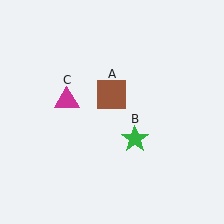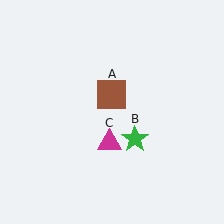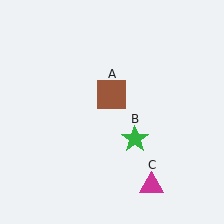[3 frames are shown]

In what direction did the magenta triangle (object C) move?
The magenta triangle (object C) moved down and to the right.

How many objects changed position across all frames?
1 object changed position: magenta triangle (object C).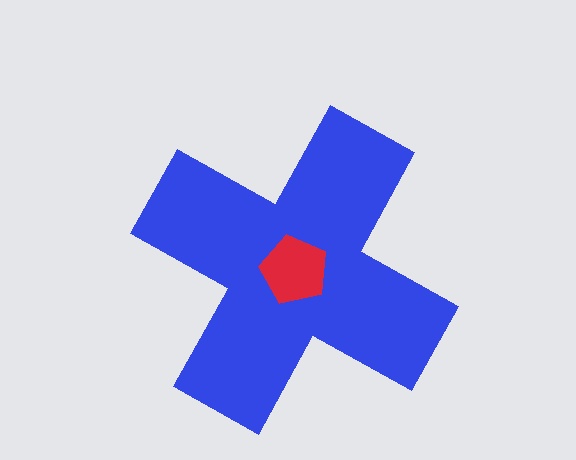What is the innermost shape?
The red pentagon.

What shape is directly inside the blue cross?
The red pentagon.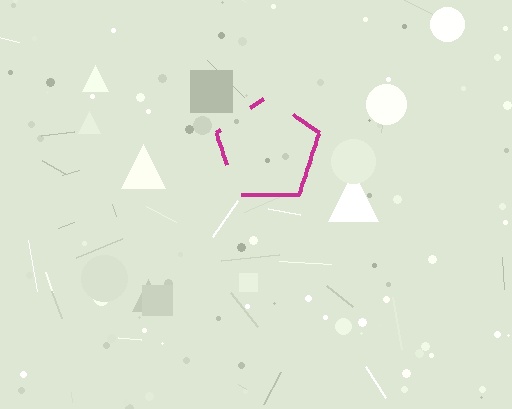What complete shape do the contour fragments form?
The contour fragments form a pentagon.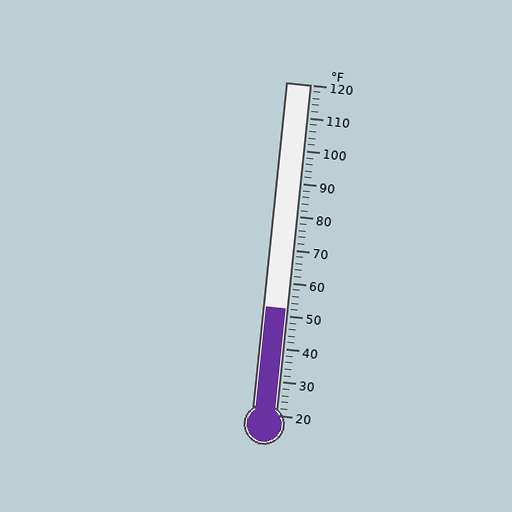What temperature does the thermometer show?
The thermometer shows approximately 52°F.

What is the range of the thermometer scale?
The thermometer scale ranges from 20°F to 120°F.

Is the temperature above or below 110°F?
The temperature is below 110°F.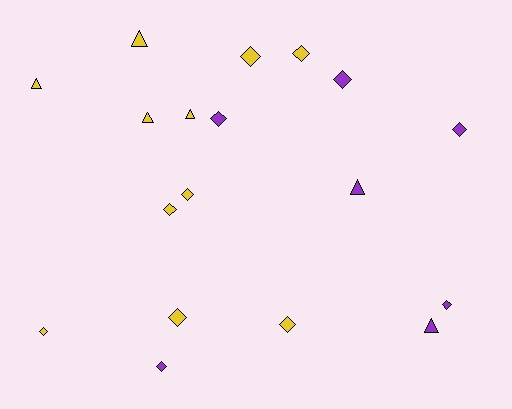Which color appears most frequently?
Yellow, with 11 objects.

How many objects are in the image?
There are 18 objects.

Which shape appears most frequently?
Diamond, with 12 objects.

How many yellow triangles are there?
There are 4 yellow triangles.